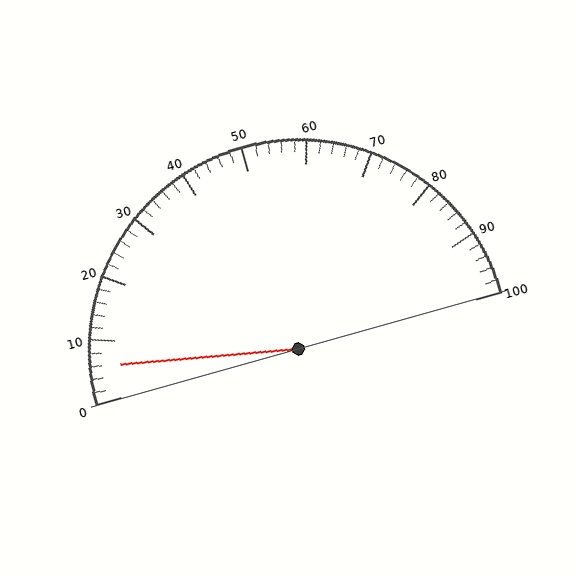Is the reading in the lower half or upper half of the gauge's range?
The reading is in the lower half of the range (0 to 100).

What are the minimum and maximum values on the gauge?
The gauge ranges from 0 to 100.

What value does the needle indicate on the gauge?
The needle indicates approximately 6.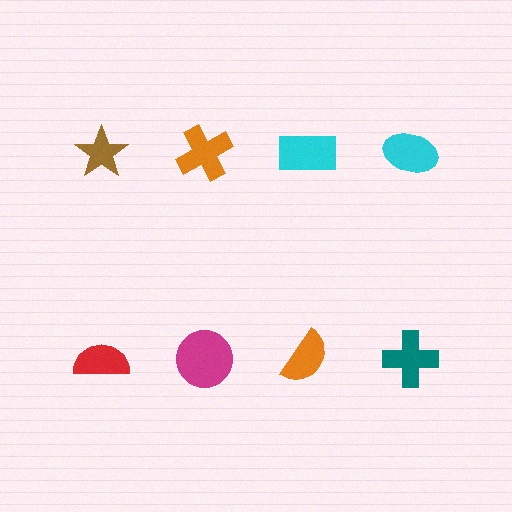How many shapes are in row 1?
4 shapes.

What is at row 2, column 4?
A teal cross.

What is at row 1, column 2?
An orange cross.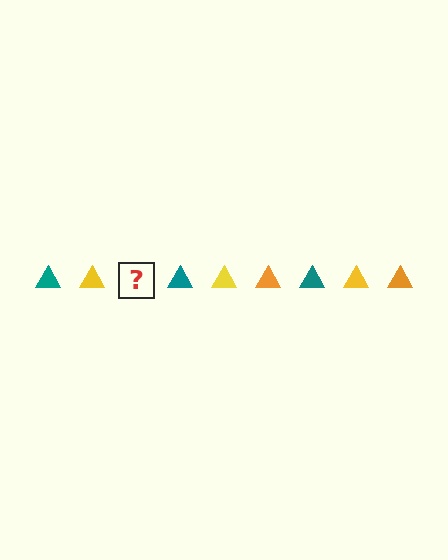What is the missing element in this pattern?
The missing element is an orange triangle.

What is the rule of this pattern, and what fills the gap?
The rule is that the pattern cycles through teal, yellow, orange triangles. The gap should be filled with an orange triangle.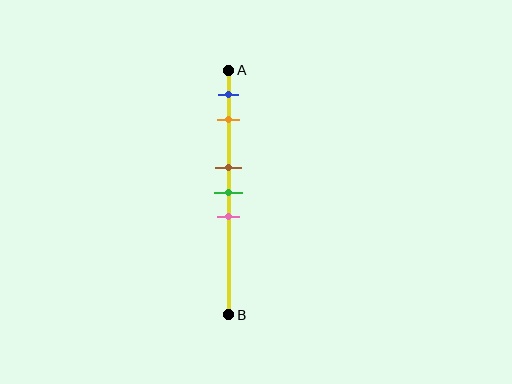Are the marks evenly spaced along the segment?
No, the marks are not evenly spaced.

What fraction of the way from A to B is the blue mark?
The blue mark is approximately 10% (0.1) of the way from A to B.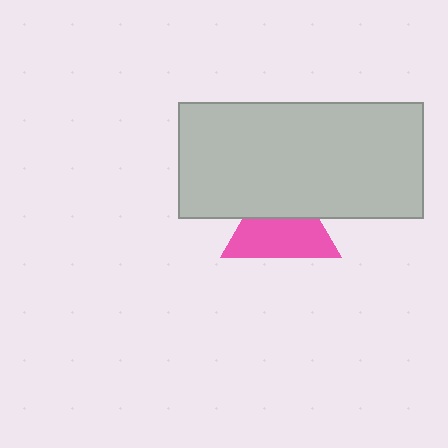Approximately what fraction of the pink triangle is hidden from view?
Roughly 41% of the pink triangle is hidden behind the light gray rectangle.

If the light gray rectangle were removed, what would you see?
You would see the complete pink triangle.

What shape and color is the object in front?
The object in front is a light gray rectangle.